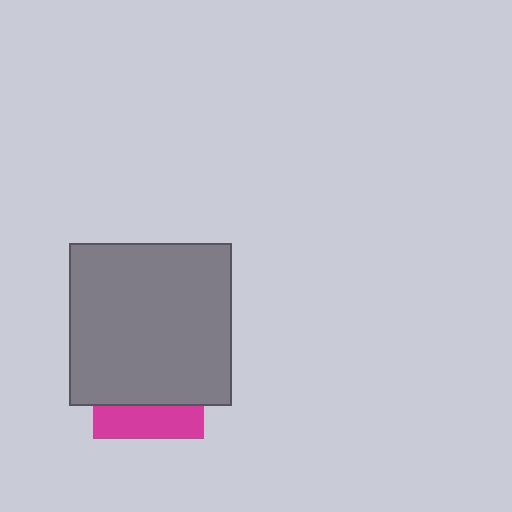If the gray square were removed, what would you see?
You would see the complete magenta square.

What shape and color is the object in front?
The object in front is a gray square.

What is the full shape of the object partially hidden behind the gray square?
The partially hidden object is a magenta square.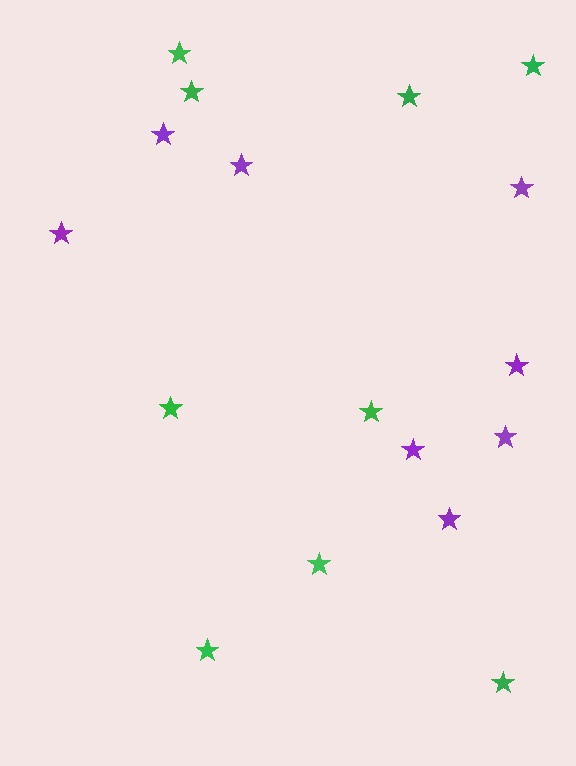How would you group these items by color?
There are 2 groups: one group of green stars (9) and one group of purple stars (8).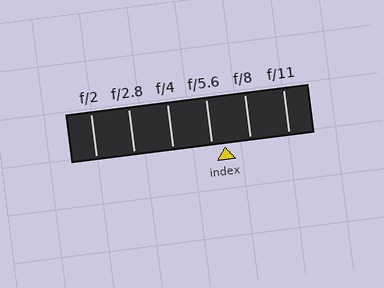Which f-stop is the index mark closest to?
The index mark is closest to f/5.6.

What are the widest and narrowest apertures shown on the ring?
The widest aperture shown is f/2 and the narrowest is f/11.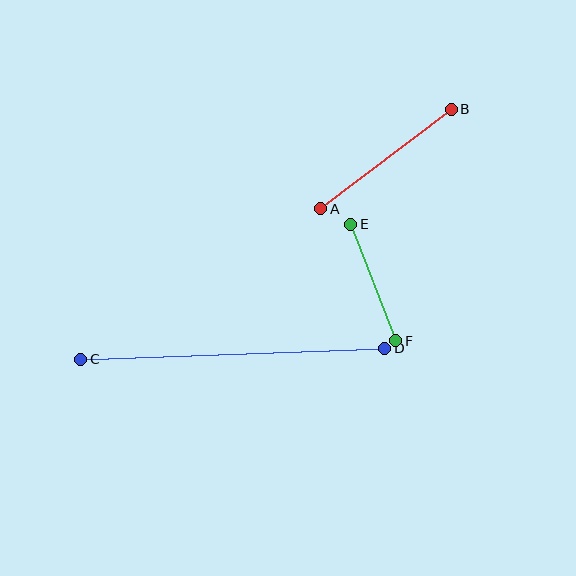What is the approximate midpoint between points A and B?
The midpoint is at approximately (386, 159) pixels.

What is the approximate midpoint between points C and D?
The midpoint is at approximately (233, 354) pixels.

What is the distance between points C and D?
The distance is approximately 304 pixels.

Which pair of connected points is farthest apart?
Points C and D are farthest apart.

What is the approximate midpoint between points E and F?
The midpoint is at approximately (373, 283) pixels.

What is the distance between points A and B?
The distance is approximately 164 pixels.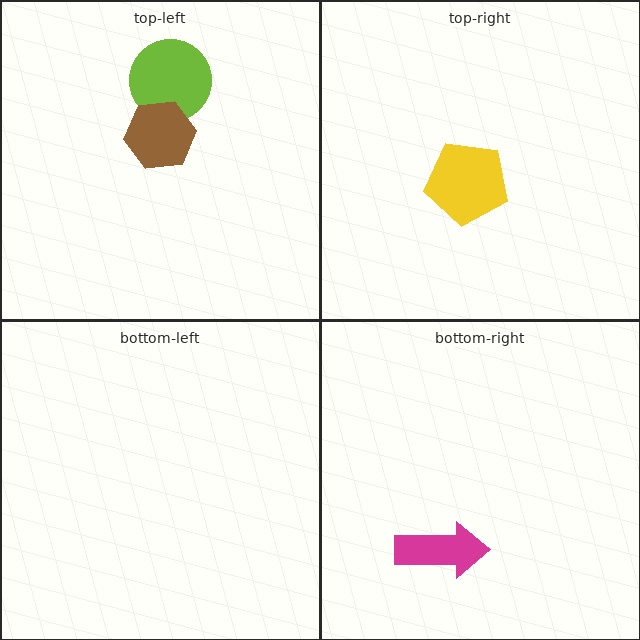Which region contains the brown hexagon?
The top-left region.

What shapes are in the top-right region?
The yellow pentagon.